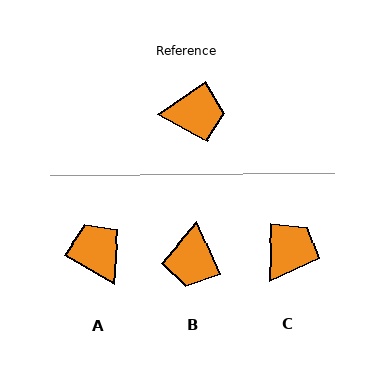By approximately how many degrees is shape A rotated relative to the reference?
Approximately 115 degrees counter-clockwise.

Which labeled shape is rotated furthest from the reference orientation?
A, about 115 degrees away.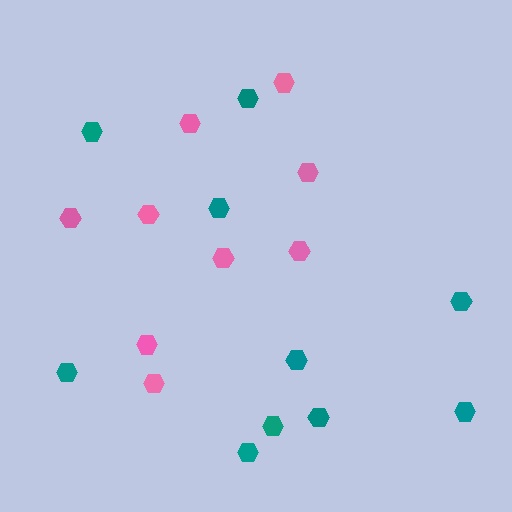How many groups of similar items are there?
There are 2 groups: one group of teal hexagons (10) and one group of pink hexagons (9).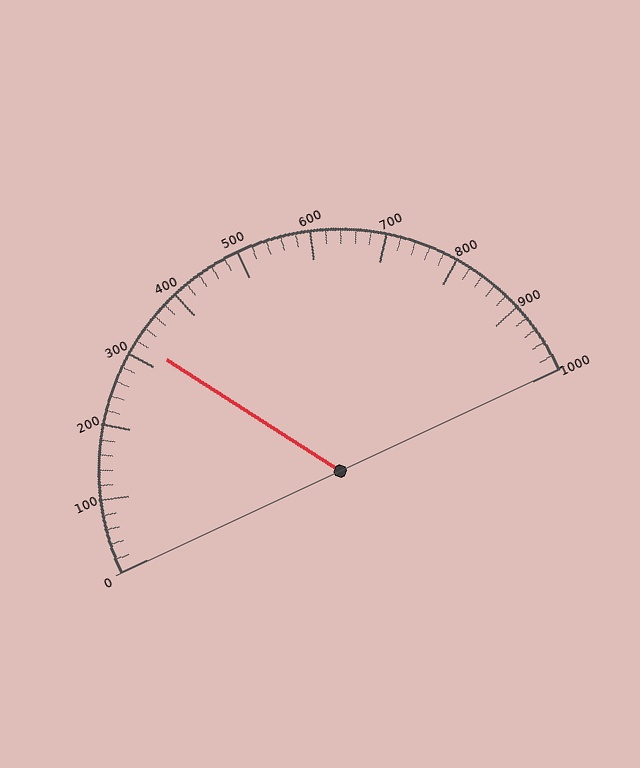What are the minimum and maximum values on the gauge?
The gauge ranges from 0 to 1000.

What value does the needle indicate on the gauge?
The needle indicates approximately 320.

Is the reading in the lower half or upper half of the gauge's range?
The reading is in the lower half of the range (0 to 1000).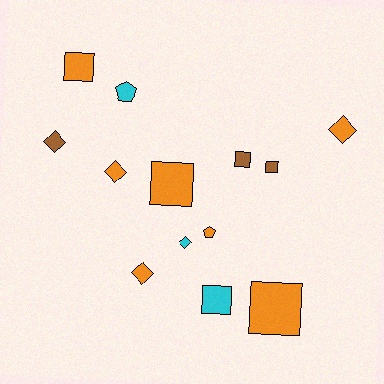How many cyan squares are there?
There is 1 cyan square.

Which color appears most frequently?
Orange, with 7 objects.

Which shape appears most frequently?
Square, with 6 objects.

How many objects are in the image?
There are 13 objects.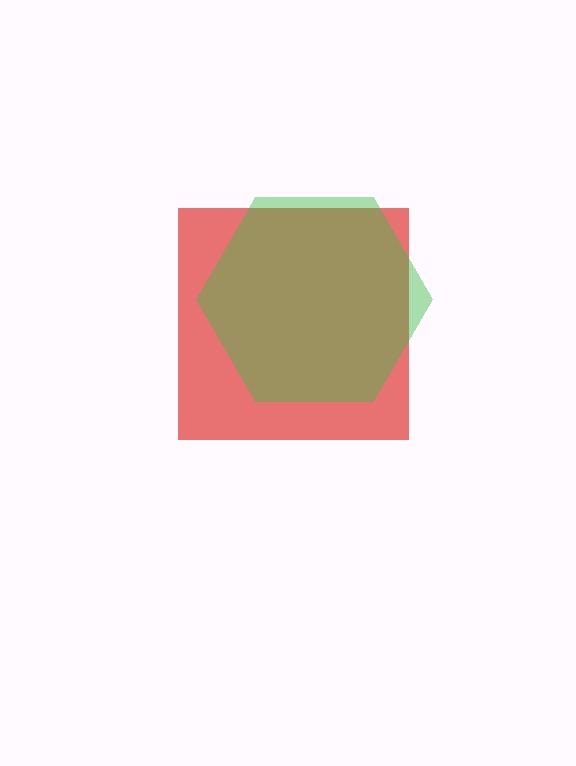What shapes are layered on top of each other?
The layered shapes are: a red square, a green hexagon.